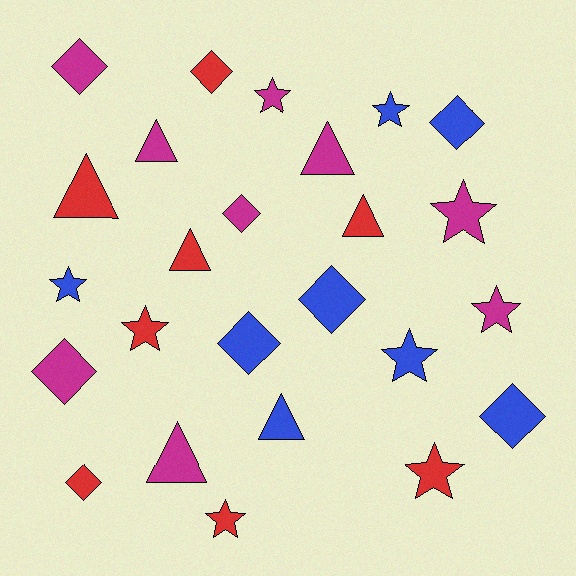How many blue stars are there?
There are 3 blue stars.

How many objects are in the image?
There are 25 objects.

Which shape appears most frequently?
Star, with 9 objects.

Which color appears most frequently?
Magenta, with 9 objects.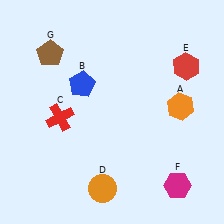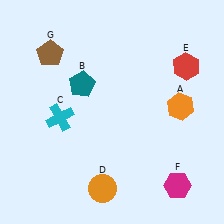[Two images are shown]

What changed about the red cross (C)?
In Image 1, C is red. In Image 2, it changed to cyan.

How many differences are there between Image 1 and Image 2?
There are 2 differences between the two images.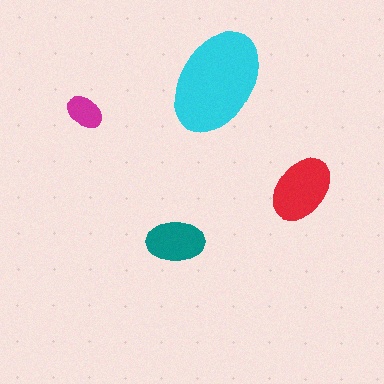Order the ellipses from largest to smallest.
the cyan one, the red one, the teal one, the magenta one.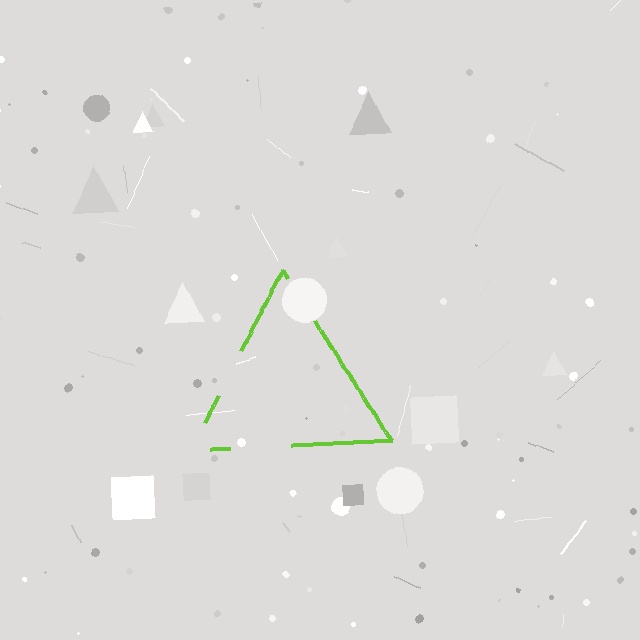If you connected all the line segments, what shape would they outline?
They would outline a triangle.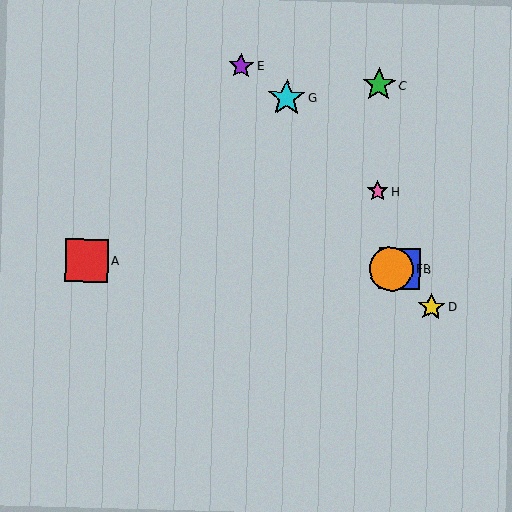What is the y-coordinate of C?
Object C is at y≈85.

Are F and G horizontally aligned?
No, F is at y≈269 and G is at y≈98.